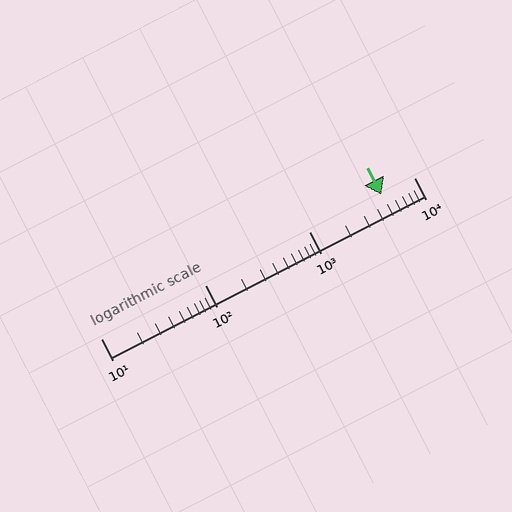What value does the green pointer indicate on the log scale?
The pointer indicates approximately 4900.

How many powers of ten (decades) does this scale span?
The scale spans 3 decades, from 10 to 10000.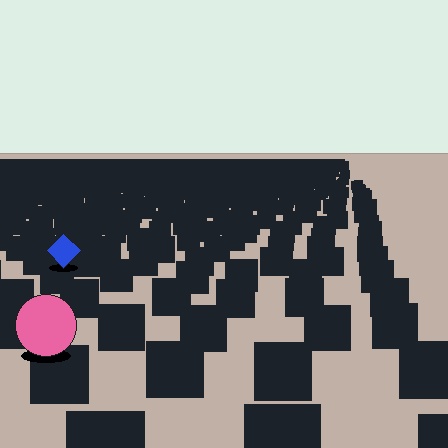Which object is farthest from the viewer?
The blue diamond is farthest from the viewer. It appears smaller and the ground texture around it is denser.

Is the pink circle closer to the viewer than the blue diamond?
Yes. The pink circle is closer — you can tell from the texture gradient: the ground texture is coarser near it.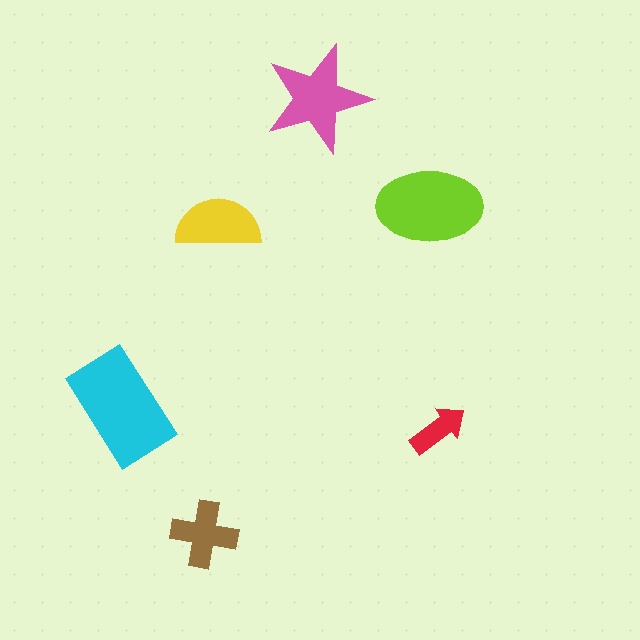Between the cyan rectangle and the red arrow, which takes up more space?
The cyan rectangle.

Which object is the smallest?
The red arrow.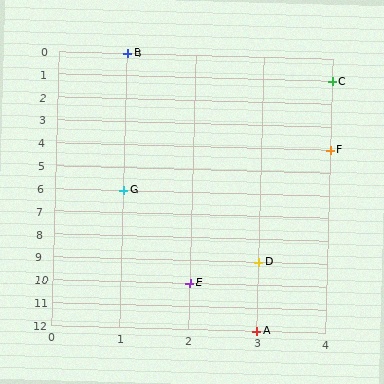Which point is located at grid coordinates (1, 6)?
Point G is at (1, 6).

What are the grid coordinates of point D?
Point D is at grid coordinates (3, 9).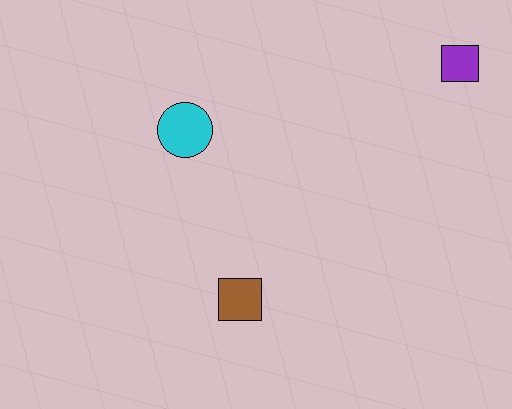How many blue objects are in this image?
There are no blue objects.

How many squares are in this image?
There are 2 squares.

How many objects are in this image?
There are 3 objects.